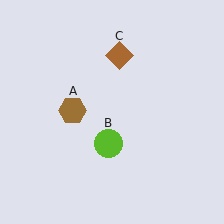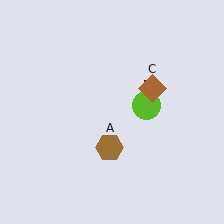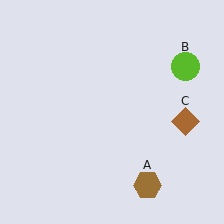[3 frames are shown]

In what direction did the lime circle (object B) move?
The lime circle (object B) moved up and to the right.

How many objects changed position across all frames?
3 objects changed position: brown hexagon (object A), lime circle (object B), brown diamond (object C).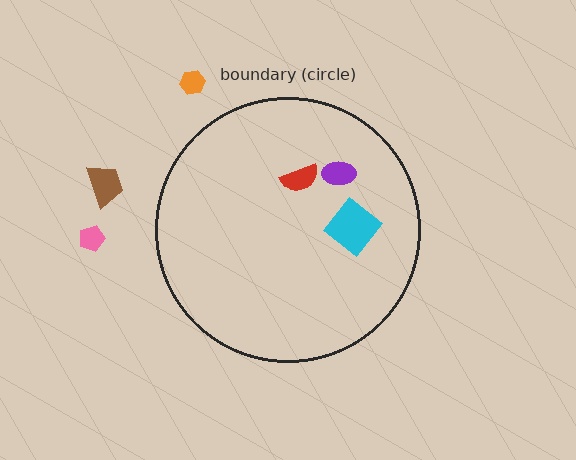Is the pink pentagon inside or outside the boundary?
Outside.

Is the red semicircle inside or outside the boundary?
Inside.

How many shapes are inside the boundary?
3 inside, 3 outside.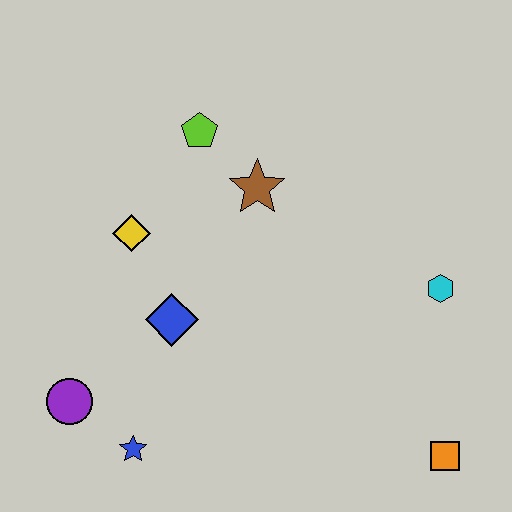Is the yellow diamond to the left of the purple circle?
No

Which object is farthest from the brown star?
The orange square is farthest from the brown star.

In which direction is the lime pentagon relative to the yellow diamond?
The lime pentagon is above the yellow diamond.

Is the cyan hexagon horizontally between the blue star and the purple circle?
No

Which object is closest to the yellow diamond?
The blue diamond is closest to the yellow diamond.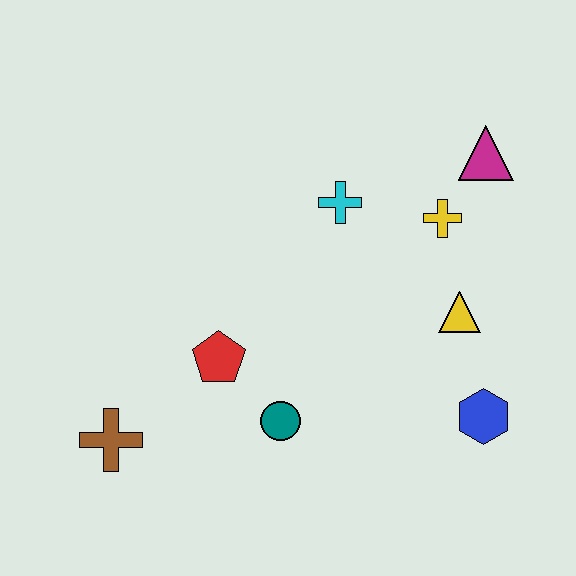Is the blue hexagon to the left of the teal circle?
No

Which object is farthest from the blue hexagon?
The brown cross is farthest from the blue hexagon.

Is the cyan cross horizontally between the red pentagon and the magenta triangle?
Yes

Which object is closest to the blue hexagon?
The yellow triangle is closest to the blue hexagon.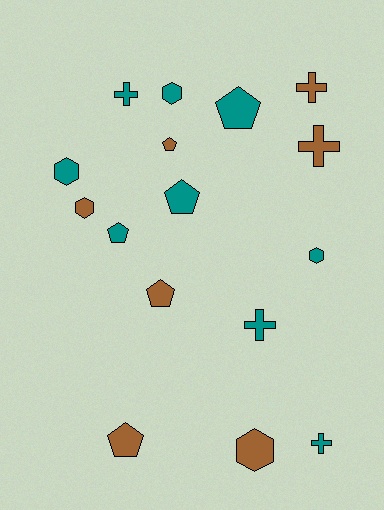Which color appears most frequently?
Teal, with 9 objects.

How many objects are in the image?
There are 16 objects.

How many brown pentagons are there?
There are 3 brown pentagons.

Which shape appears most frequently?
Pentagon, with 6 objects.